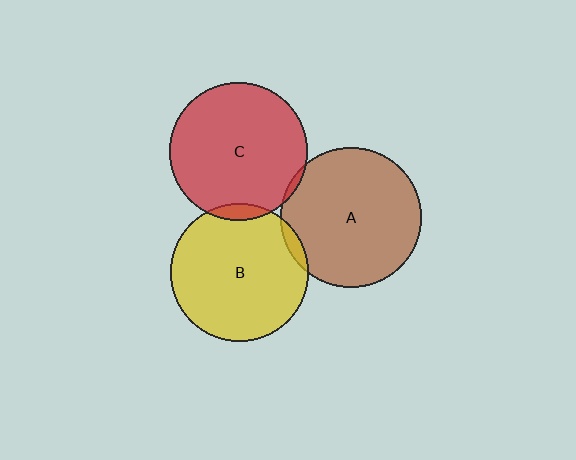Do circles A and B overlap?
Yes.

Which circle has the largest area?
Circle A (brown).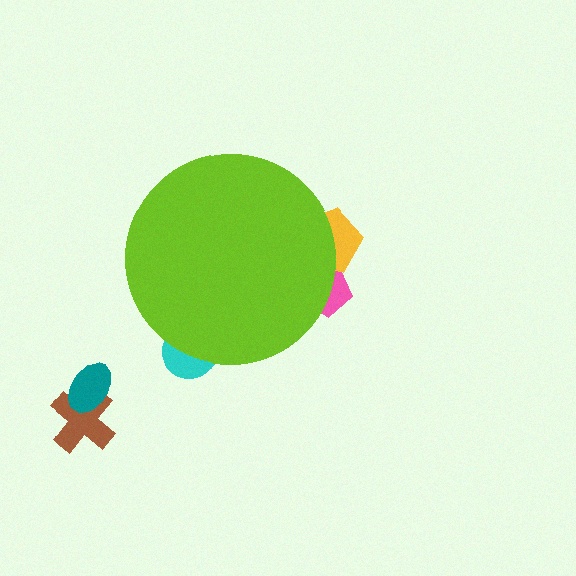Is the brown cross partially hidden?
No, the brown cross is fully visible.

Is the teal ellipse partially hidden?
No, the teal ellipse is fully visible.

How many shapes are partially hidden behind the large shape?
3 shapes are partially hidden.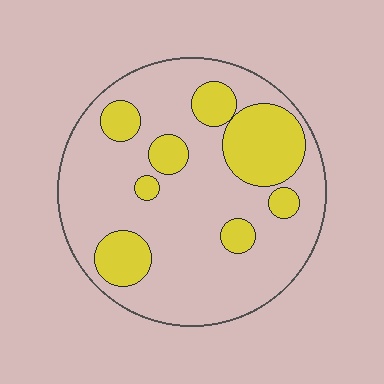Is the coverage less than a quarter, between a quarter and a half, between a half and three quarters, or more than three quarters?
Between a quarter and a half.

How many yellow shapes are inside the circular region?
8.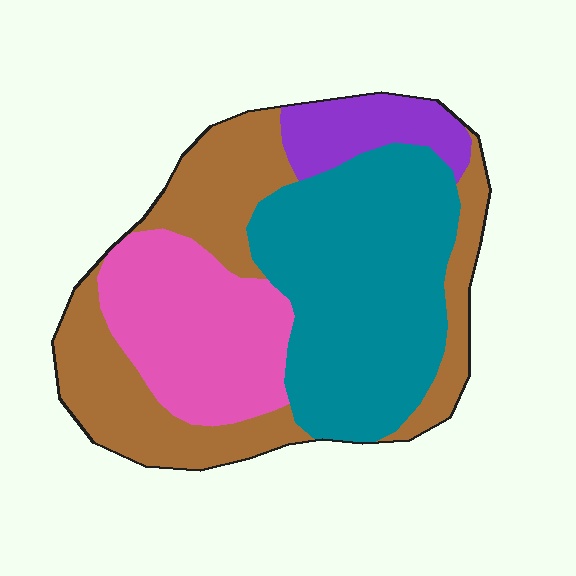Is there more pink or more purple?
Pink.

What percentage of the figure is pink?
Pink covers around 20% of the figure.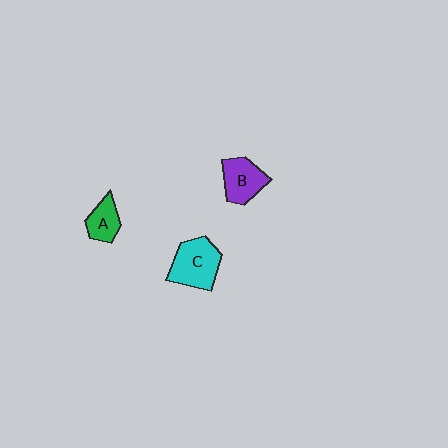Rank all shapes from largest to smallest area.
From largest to smallest: C (cyan), B (purple), A (green).